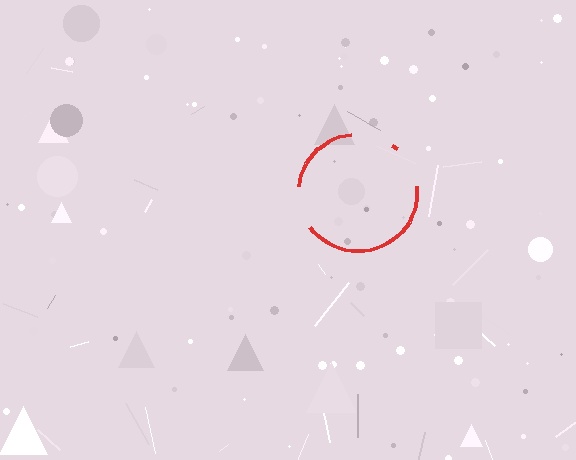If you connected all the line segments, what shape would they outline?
They would outline a circle.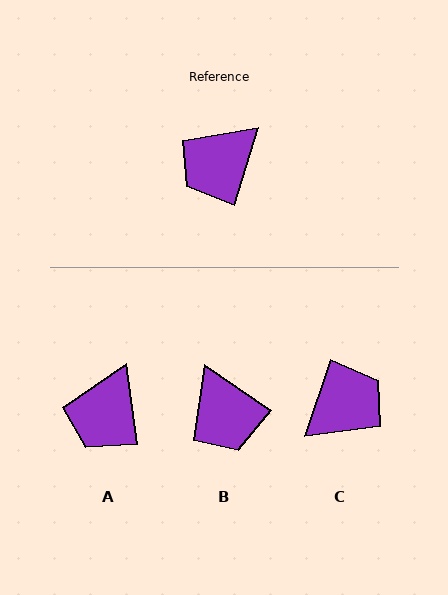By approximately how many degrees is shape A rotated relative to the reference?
Approximately 25 degrees counter-clockwise.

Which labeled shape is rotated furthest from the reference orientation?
C, about 178 degrees away.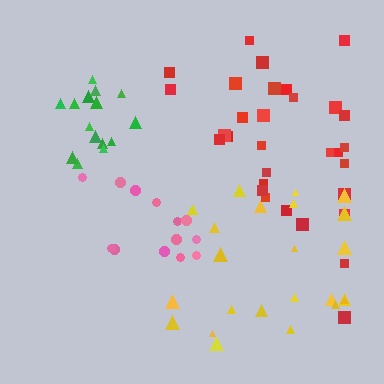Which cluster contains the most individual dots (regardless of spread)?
Red (31).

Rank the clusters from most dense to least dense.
green, pink, red, yellow.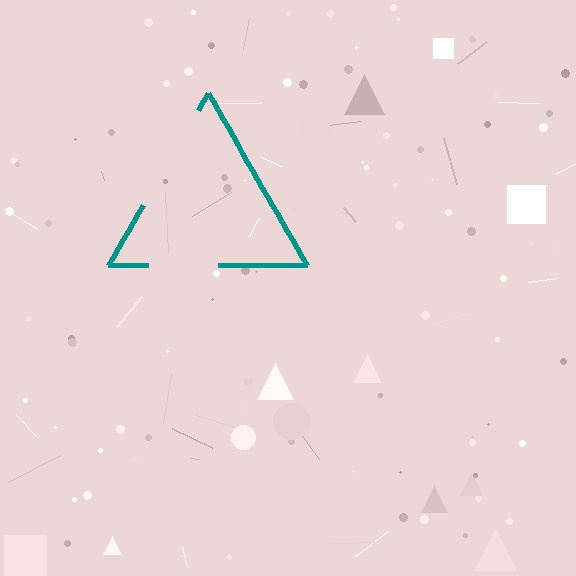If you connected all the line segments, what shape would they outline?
They would outline a triangle.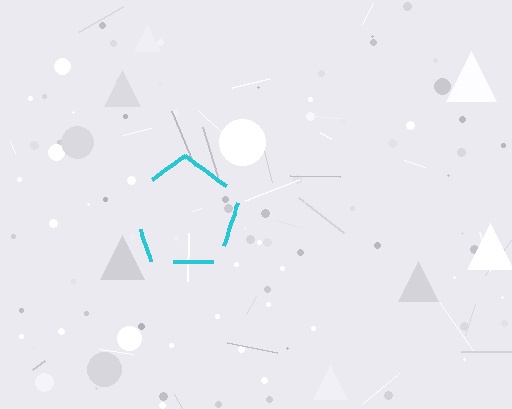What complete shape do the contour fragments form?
The contour fragments form a pentagon.